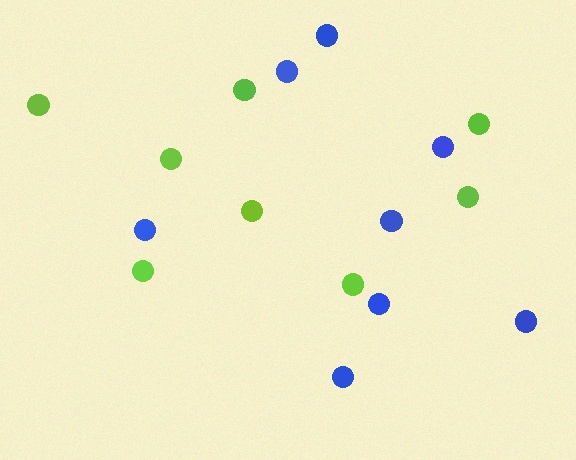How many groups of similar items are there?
There are 2 groups: one group of blue circles (8) and one group of lime circles (8).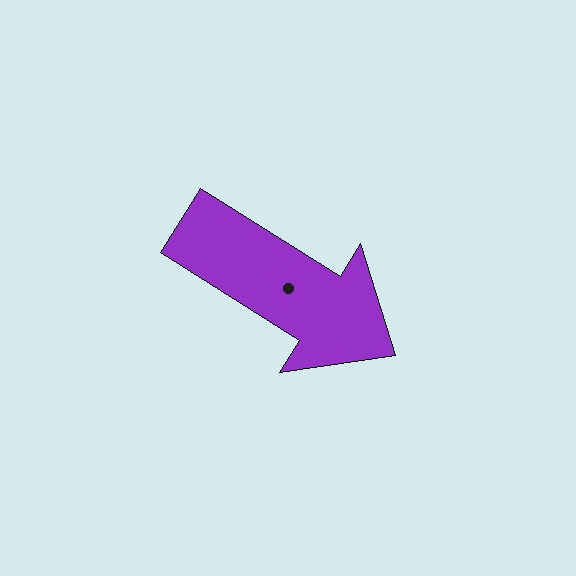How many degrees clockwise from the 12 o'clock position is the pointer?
Approximately 122 degrees.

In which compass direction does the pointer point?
Southeast.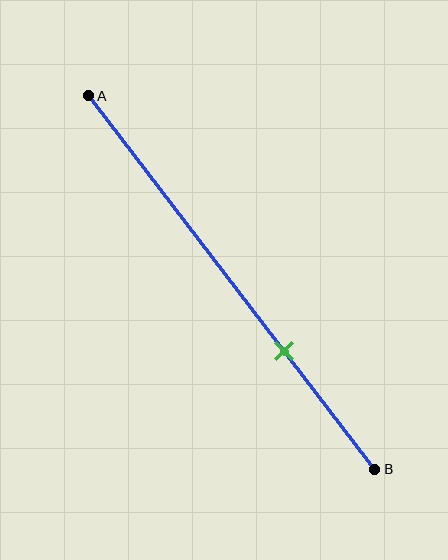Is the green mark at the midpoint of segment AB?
No, the mark is at about 70% from A, not at the 50% midpoint.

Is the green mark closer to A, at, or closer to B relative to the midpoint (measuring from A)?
The green mark is closer to point B than the midpoint of segment AB.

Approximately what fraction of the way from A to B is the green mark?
The green mark is approximately 70% of the way from A to B.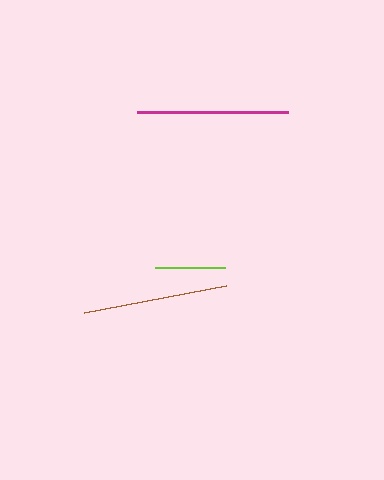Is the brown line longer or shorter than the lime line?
The brown line is longer than the lime line.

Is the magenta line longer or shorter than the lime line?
The magenta line is longer than the lime line.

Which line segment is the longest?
The magenta line is the longest at approximately 151 pixels.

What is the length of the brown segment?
The brown segment is approximately 145 pixels long.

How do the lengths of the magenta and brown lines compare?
The magenta and brown lines are approximately the same length.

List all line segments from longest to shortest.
From longest to shortest: magenta, brown, lime.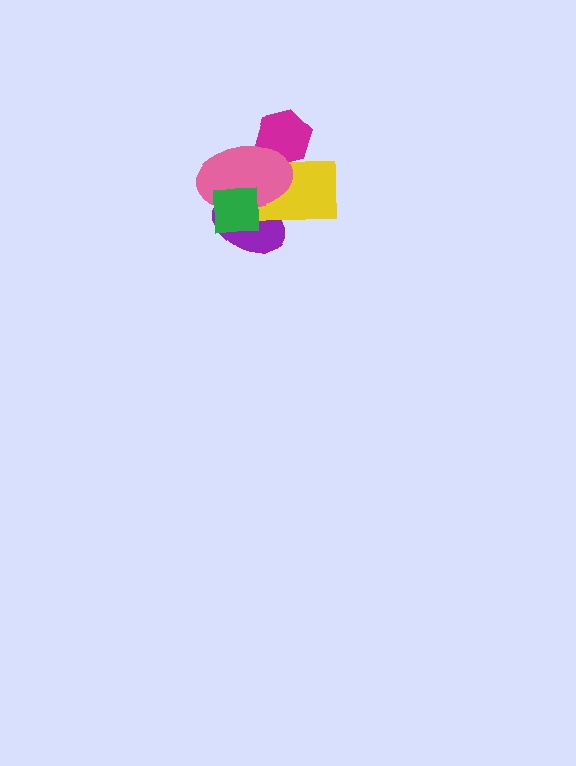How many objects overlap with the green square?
3 objects overlap with the green square.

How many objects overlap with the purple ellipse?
3 objects overlap with the purple ellipse.